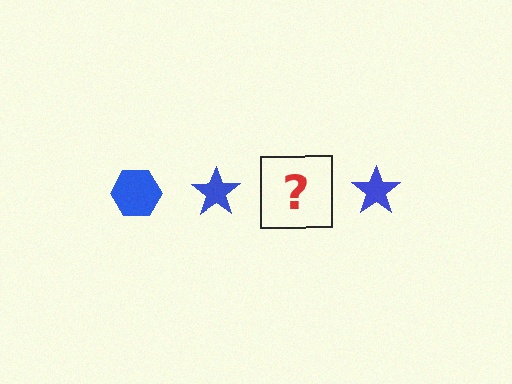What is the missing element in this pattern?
The missing element is a blue hexagon.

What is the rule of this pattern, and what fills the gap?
The rule is that the pattern cycles through hexagon, star shapes in blue. The gap should be filled with a blue hexagon.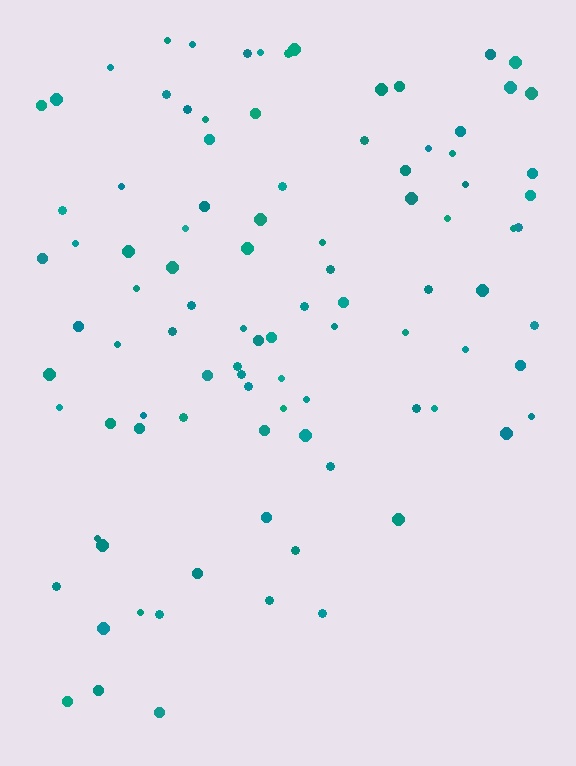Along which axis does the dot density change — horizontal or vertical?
Vertical.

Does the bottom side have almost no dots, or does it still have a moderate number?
Still a moderate number, just noticeably fewer than the top.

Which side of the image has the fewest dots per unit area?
The bottom.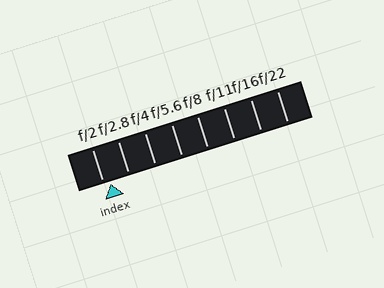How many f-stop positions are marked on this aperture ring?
There are 8 f-stop positions marked.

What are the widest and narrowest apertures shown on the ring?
The widest aperture shown is f/2 and the narrowest is f/22.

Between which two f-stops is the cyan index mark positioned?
The index mark is between f/2 and f/2.8.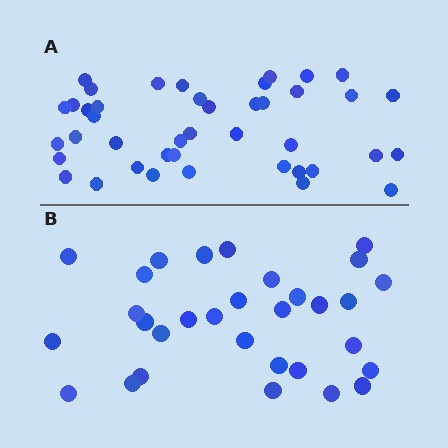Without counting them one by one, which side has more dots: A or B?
Region A (the top region) has more dots.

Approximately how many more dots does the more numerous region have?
Region A has roughly 12 or so more dots than region B.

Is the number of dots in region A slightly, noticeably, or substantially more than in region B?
Region A has noticeably more, but not dramatically so. The ratio is roughly 1.4 to 1.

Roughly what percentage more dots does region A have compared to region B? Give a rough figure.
About 35% more.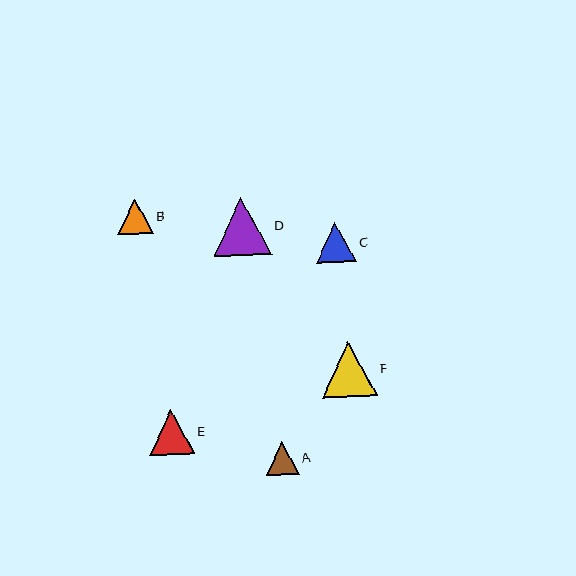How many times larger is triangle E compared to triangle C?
Triangle E is approximately 1.1 times the size of triangle C.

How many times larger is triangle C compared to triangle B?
Triangle C is approximately 1.2 times the size of triangle B.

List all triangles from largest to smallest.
From largest to smallest: D, F, E, C, B, A.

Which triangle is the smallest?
Triangle A is the smallest with a size of approximately 33 pixels.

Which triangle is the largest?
Triangle D is the largest with a size of approximately 58 pixels.